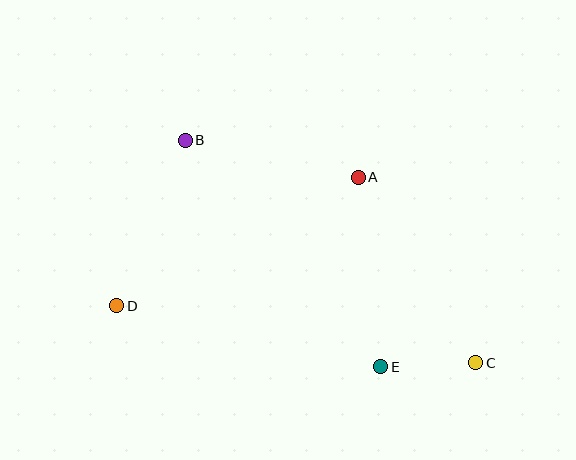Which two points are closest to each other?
Points C and E are closest to each other.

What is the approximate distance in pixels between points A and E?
The distance between A and E is approximately 191 pixels.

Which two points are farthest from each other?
Points B and C are farthest from each other.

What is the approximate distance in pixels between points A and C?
The distance between A and C is approximately 220 pixels.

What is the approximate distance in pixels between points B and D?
The distance between B and D is approximately 179 pixels.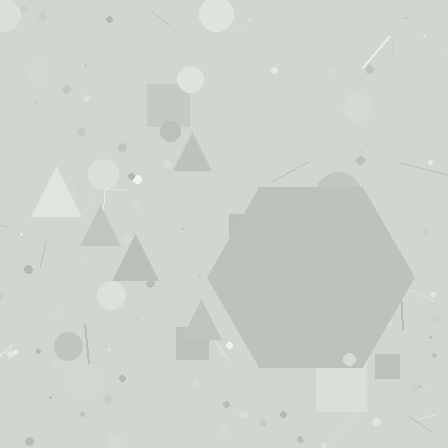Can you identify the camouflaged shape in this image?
The camouflaged shape is a hexagon.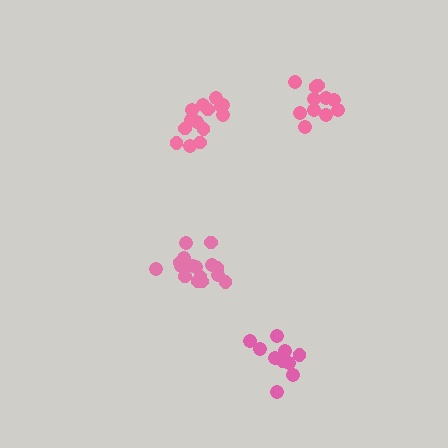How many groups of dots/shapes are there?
There are 4 groups.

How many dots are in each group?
Group 1: 14 dots, Group 2: 16 dots, Group 3: 10 dots, Group 4: 11 dots (51 total).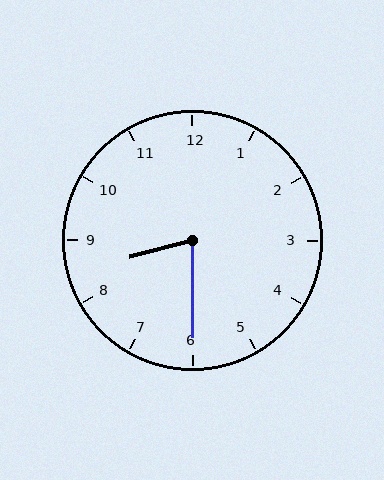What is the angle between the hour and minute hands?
Approximately 75 degrees.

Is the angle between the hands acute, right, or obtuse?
It is acute.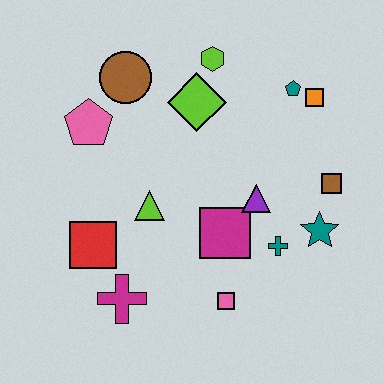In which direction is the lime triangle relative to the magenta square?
The lime triangle is to the left of the magenta square.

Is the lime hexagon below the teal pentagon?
No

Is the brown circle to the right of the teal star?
No